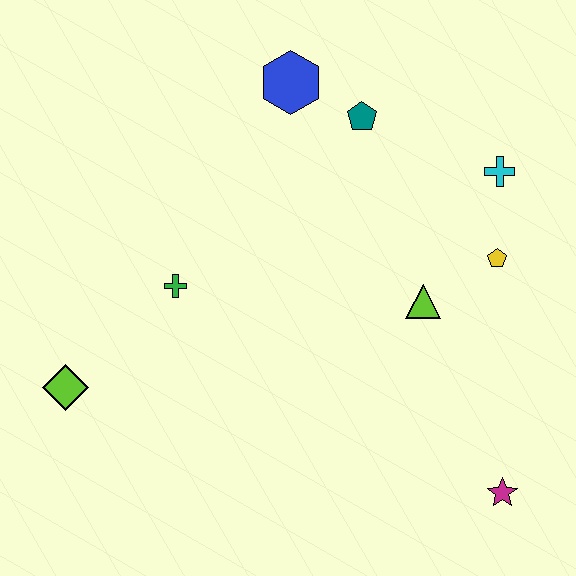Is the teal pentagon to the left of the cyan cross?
Yes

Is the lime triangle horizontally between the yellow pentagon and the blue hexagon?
Yes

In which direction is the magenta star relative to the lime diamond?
The magenta star is to the right of the lime diamond.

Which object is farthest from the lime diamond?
The cyan cross is farthest from the lime diamond.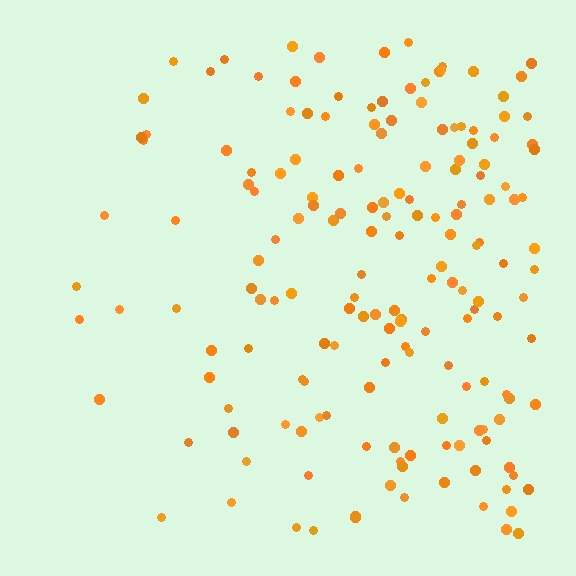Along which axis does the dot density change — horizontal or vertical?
Horizontal.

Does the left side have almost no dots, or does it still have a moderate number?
Still a moderate number, just noticeably fewer than the right.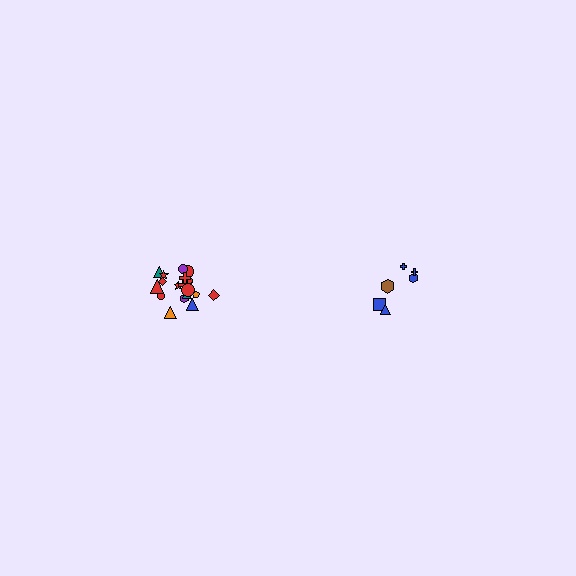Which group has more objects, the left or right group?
The left group.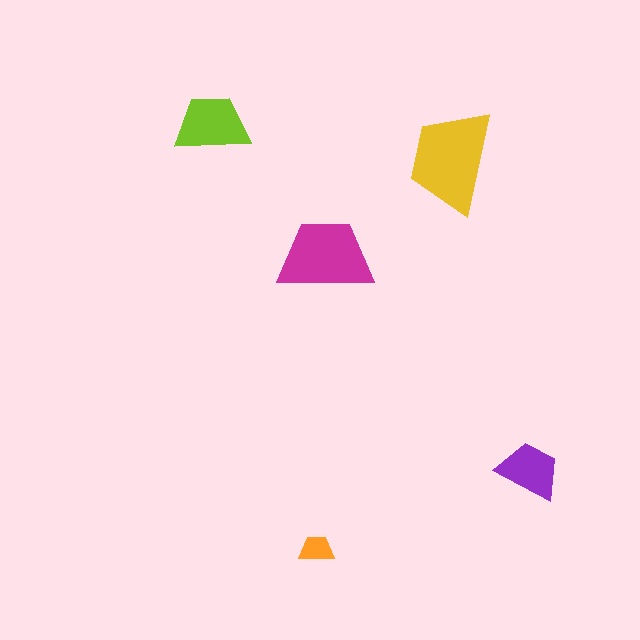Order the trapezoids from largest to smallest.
the yellow one, the magenta one, the lime one, the purple one, the orange one.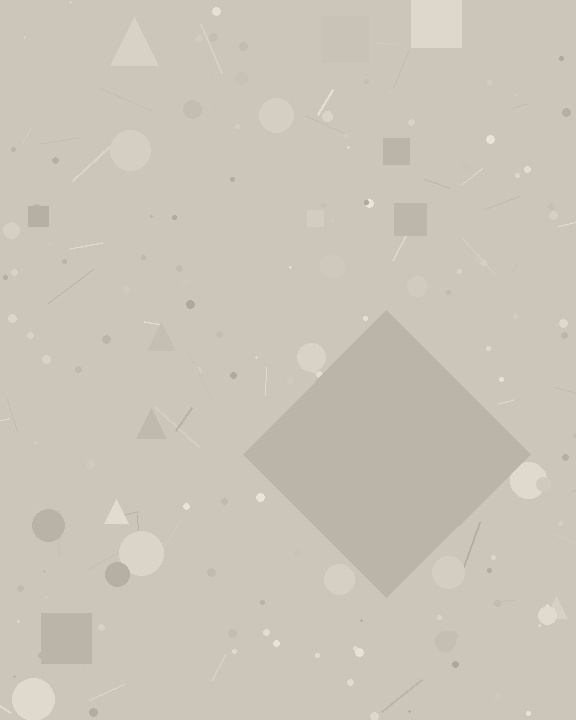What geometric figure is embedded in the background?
A diamond is embedded in the background.